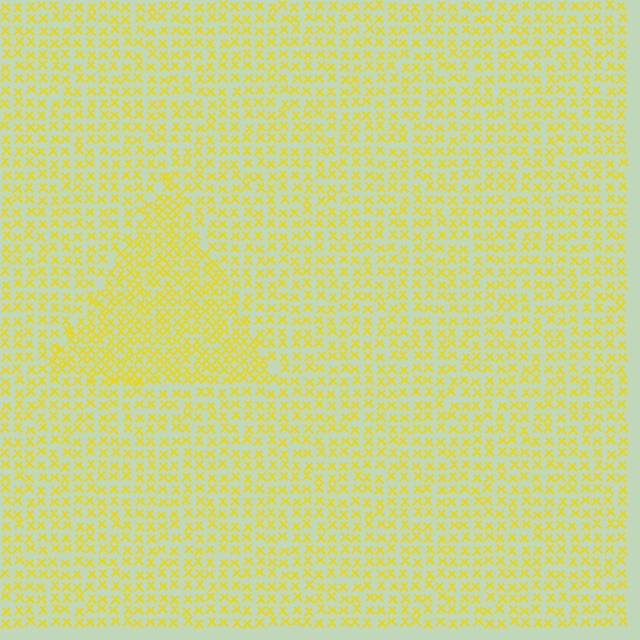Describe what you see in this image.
The image contains small yellow elements arranged at two different densities. A triangle-shaped region is visible where the elements are more densely packed than the surrounding area.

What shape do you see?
I see a triangle.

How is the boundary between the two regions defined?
The boundary is defined by a change in element density (approximately 1.6x ratio). All elements are the same color, size, and shape.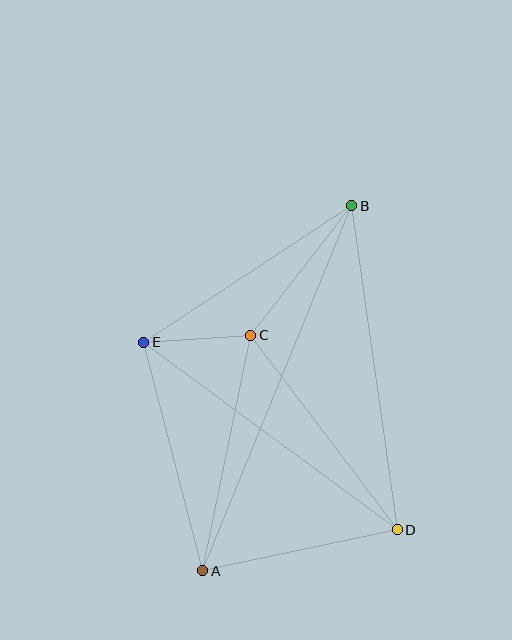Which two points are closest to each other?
Points C and E are closest to each other.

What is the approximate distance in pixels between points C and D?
The distance between C and D is approximately 244 pixels.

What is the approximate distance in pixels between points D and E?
The distance between D and E is approximately 316 pixels.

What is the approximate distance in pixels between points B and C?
The distance between B and C is approximately 164 pixels.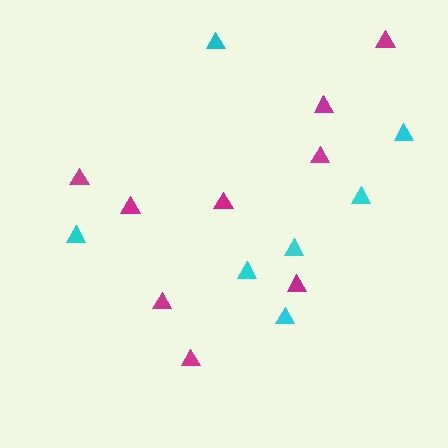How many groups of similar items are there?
There are 2 groups: one group of cyan triangles (7) and one group of magenta triangles (9).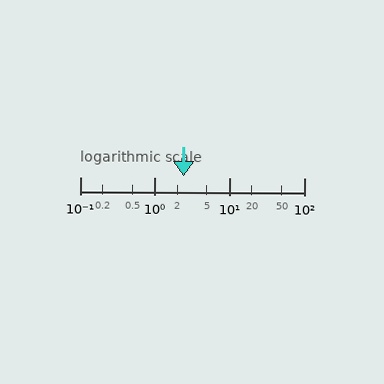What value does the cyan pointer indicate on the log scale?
The pointer indicates approximately 2.4.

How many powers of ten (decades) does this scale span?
The scale spans 3 decades, from 0.1 to 100.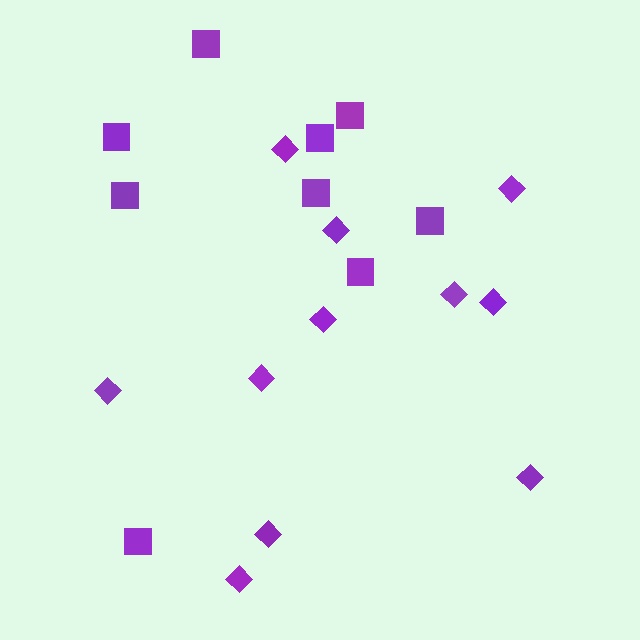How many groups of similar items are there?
There are 2 groups: one group of squares (9) and one group of diamonds (11).